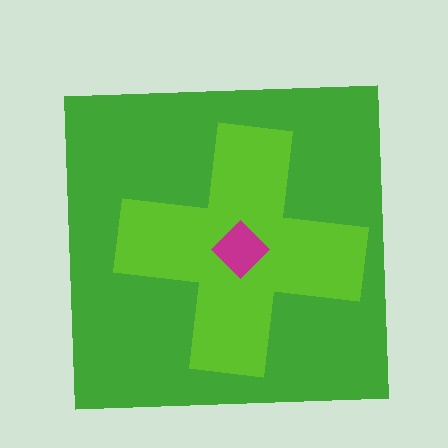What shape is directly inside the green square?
The lime cross.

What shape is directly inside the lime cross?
The magenta diamond.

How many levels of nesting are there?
3.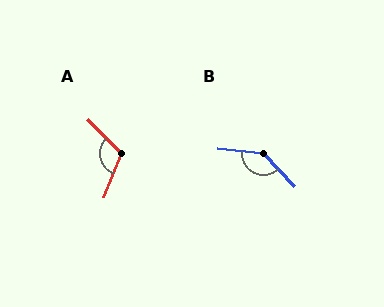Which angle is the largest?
B, at approximately 139 degrees.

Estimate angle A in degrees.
Approximately 113 degrees.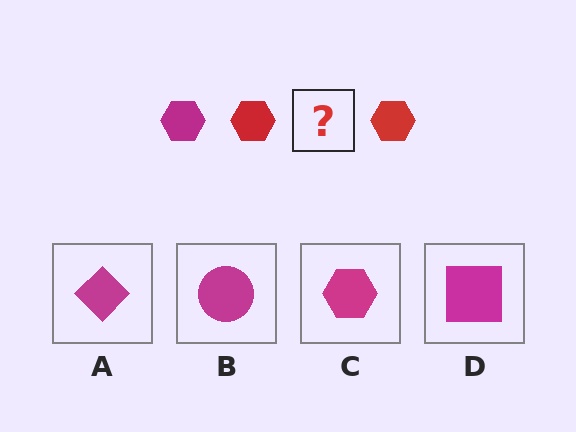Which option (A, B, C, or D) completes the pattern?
C.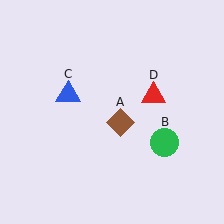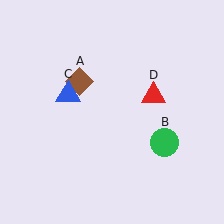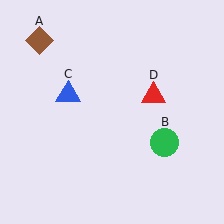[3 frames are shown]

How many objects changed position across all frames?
1 object changed position: brown diamond (object A).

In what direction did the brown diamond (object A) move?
The brown diamond (object A) moved up and to the left.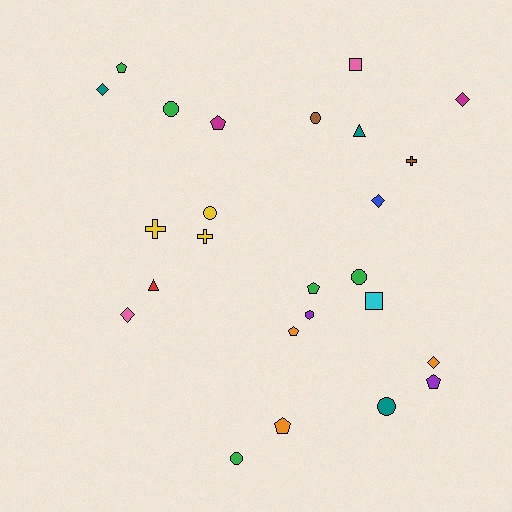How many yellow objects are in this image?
There are 3 yellow objects.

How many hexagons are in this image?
There is 1 hexagon.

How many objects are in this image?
There are 25 objects.